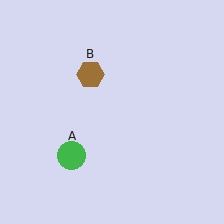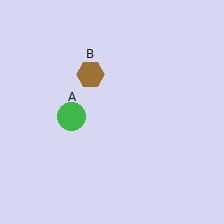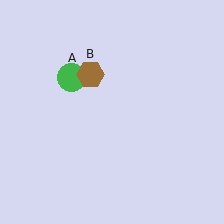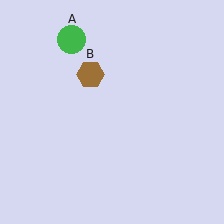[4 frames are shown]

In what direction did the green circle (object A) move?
The green circle (object A) moved up.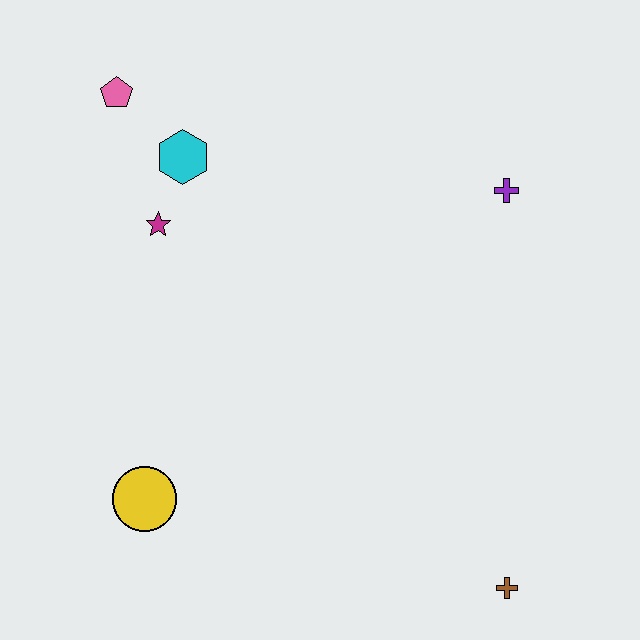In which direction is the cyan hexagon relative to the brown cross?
The cyan hexagon is above the brown cross.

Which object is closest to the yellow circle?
The magenta star is closest to the yellow circle.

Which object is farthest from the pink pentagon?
The brown cross is farthest from the pink pentagon.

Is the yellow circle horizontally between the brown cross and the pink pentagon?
Yes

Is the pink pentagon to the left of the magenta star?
Yes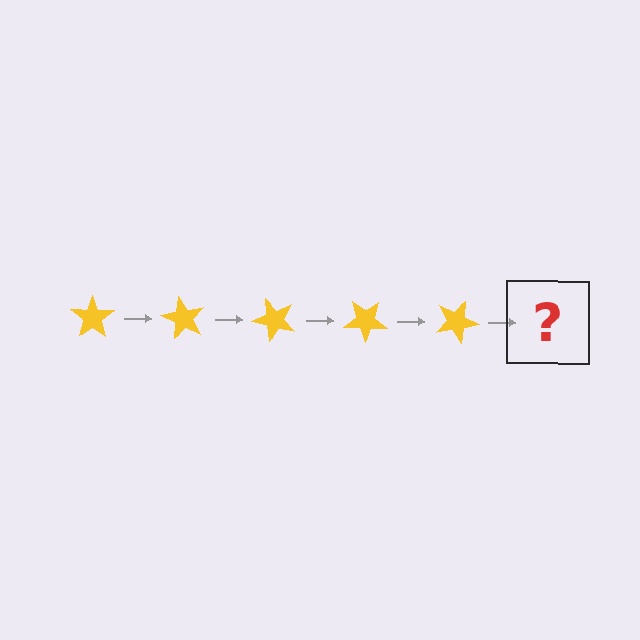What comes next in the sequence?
The next element should be a yellow star rotated 300 degrees.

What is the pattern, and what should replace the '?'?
The pattern is that the star rotates 60 degrees each step. The '?' should be a yellow star rotated 300 degrees.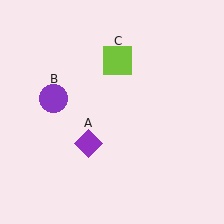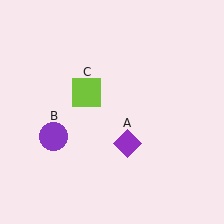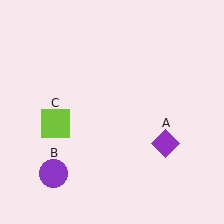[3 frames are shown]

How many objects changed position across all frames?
3 objects changed position: purple diamond (object A), purple circle (object B), lime square (object C).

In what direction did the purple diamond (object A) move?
The purple diamond (object A) moved right.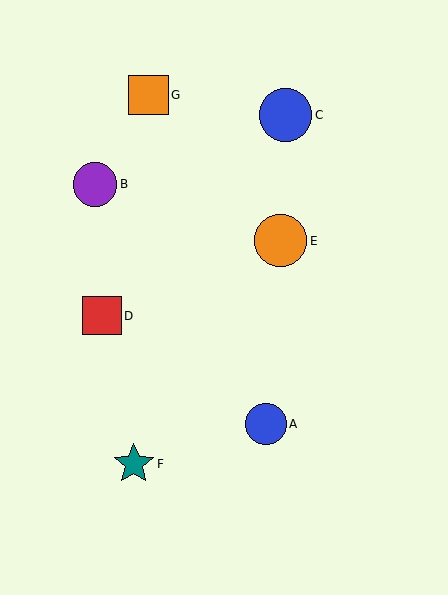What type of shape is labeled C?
Shape C is a blue circle.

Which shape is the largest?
The blue circle (labeled C) is the largest.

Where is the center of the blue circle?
The center of the blue circle is at (266, 424).